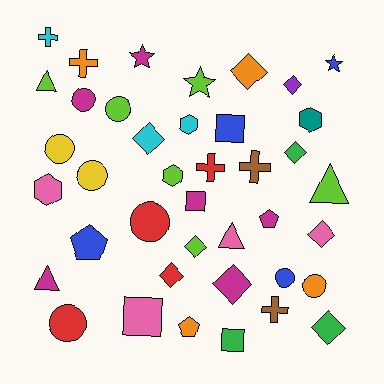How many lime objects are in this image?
There are 6 lime objects.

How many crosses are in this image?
There are 5 crosses.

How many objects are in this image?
There are 40 objects.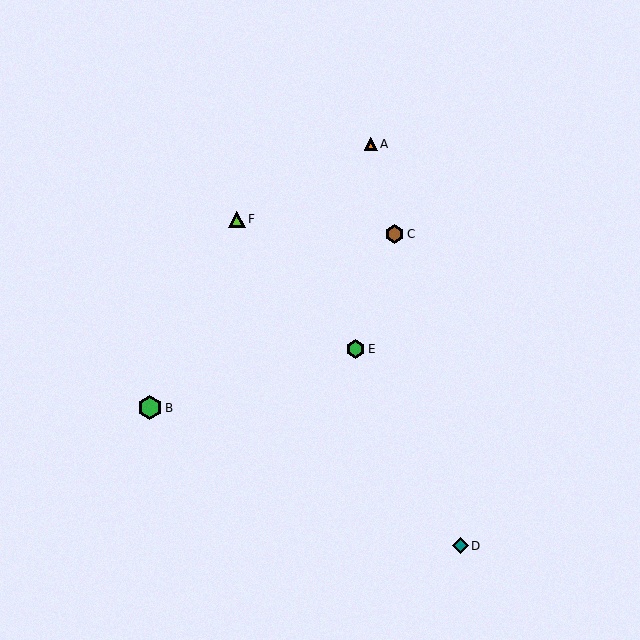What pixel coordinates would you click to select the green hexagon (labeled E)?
Click at (356, 349) to select the green hexagon E.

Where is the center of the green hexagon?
The center of the green hexagon is at (150, 408).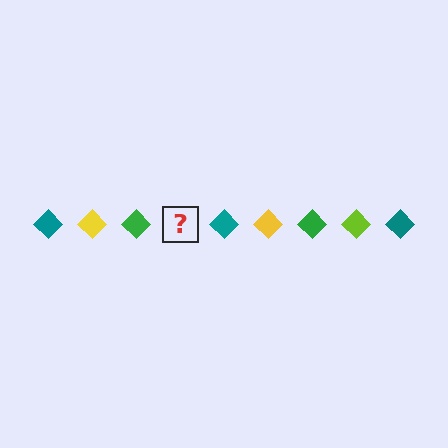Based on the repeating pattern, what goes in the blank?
The blank should be a lime diamond.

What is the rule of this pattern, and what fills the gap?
The rule is that the pattern cycles through teal, yellow, green, lime diamonds. The gap should be filled with a lime diamond.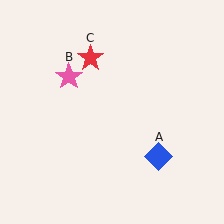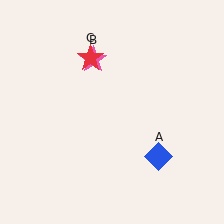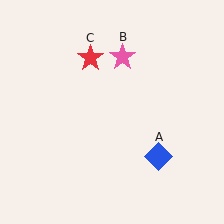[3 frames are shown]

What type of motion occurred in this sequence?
The pink star (object B) rotated clockwise around the center of the scene.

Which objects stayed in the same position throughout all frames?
Blue diamond (object A) and red star (object C) remained stationary.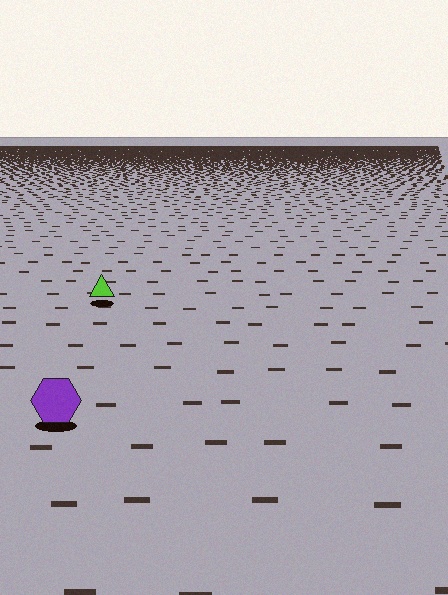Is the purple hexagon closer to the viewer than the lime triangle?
Yes. The purple hexagon is closer — you can tell from the texture gradient: the ground texture is coarser near it.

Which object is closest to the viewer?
The purple hexagon is closest. The texture marks near it are larger and more spread out.